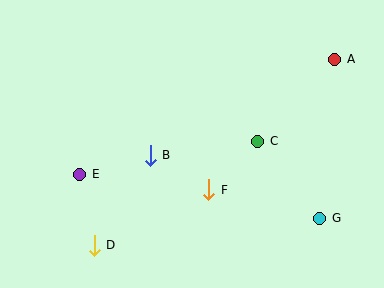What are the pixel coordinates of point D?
Point D is at (94, 245).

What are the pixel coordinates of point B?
Point B is at (150, 155).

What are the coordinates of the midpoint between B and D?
The midpoint between B and D is at (122, 200).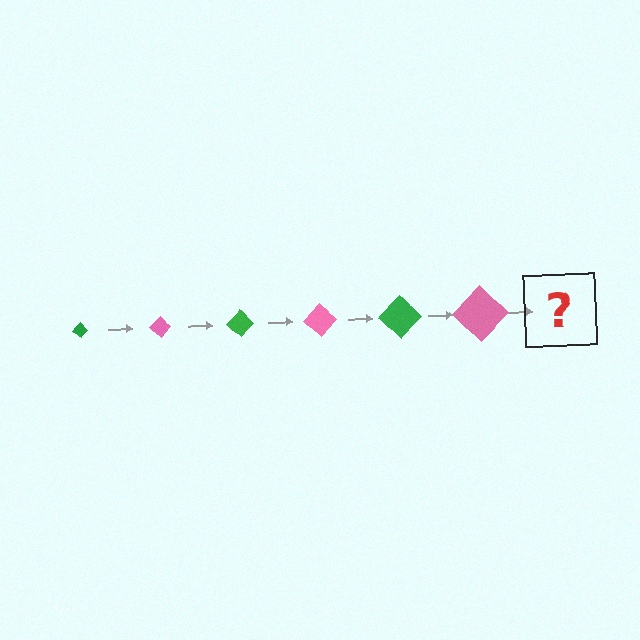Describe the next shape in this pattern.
It should be a green diamond, larger than the previous one.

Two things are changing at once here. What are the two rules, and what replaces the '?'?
The two rules are that the diamond grows larger each step and the color cycles through green and pink. The '?' should be a green diamond, larger than the previous one.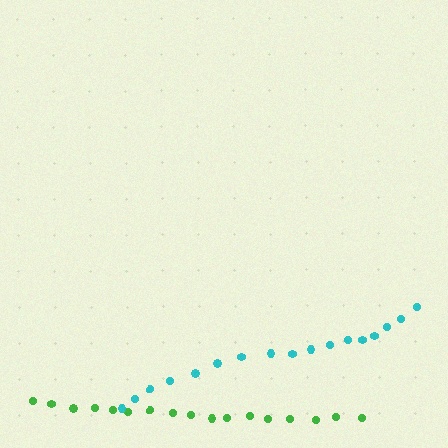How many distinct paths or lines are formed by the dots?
There are 2 distinct paths.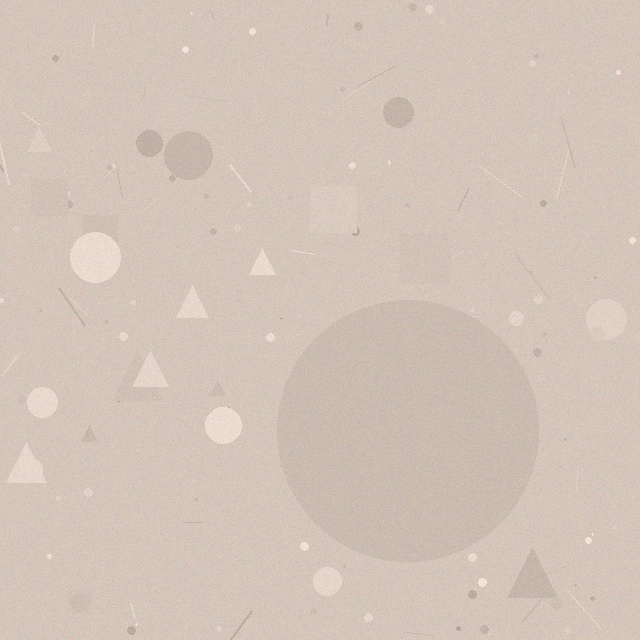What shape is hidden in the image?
A circle is hidden in the image.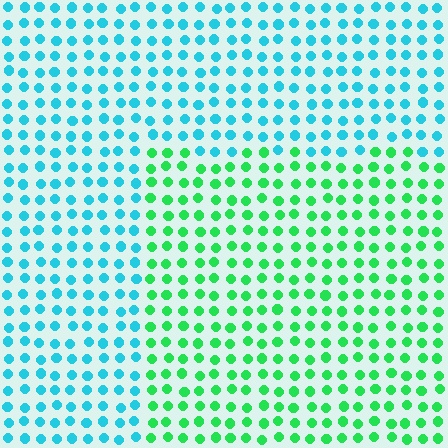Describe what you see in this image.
The image is filled with small cyan elements in a uniform arrangement. A rectangle-shaped region is visible where the elements are tinted to a slightly different hue, forming a subtle color boundary.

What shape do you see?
I see a rectangle.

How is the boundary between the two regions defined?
The boundary is defined purely by a slight shift in hue (about 53 degrees). Spacing, size, and orientation are identical on both sides.